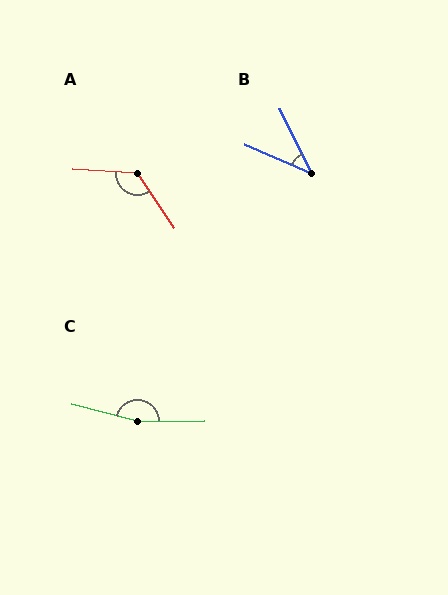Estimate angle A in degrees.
Approximately 128 degrees.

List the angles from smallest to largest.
B (41°), A (128°), C (165°).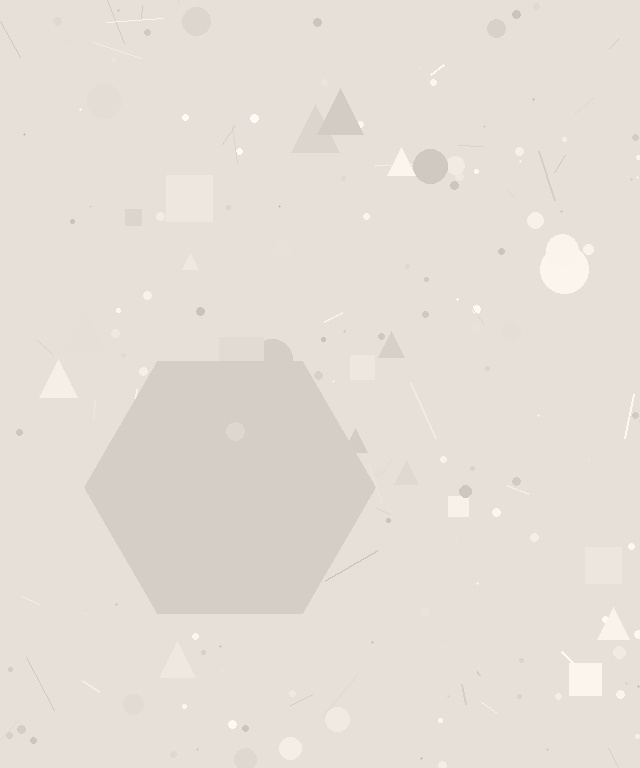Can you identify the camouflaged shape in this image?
The camouflaged shape is a hexagon.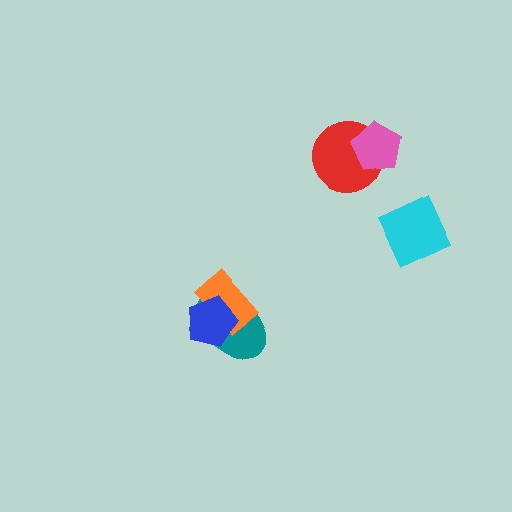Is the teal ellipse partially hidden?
Yes, it is partially covered by another shape.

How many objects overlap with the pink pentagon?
1 object overlaps with the pink pentagon.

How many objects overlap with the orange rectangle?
2 objects overlap with the orange rectangle.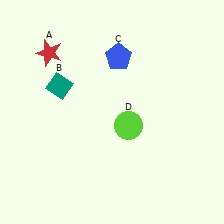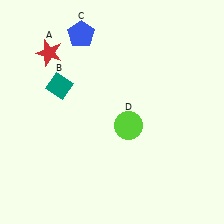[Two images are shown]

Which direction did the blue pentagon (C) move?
The blue pentagon (C) moved left.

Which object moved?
The blue pentagon (C) moved left.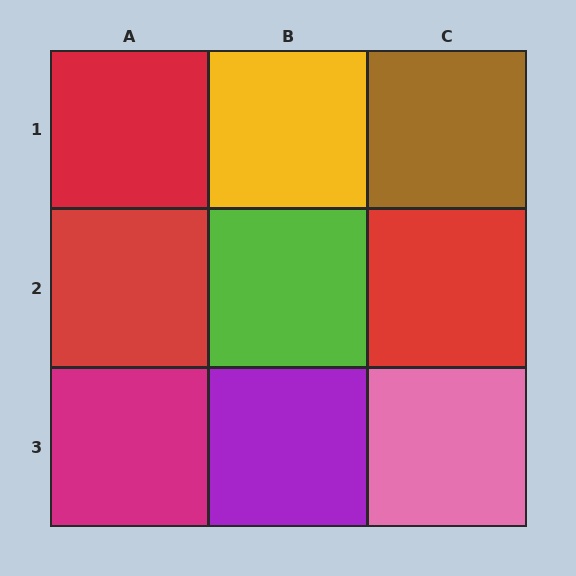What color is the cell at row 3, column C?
Pink.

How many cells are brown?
1 cell is brown.